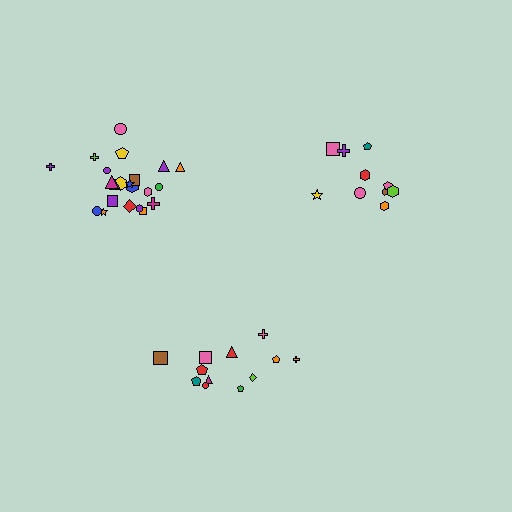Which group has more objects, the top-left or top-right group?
The top-left group.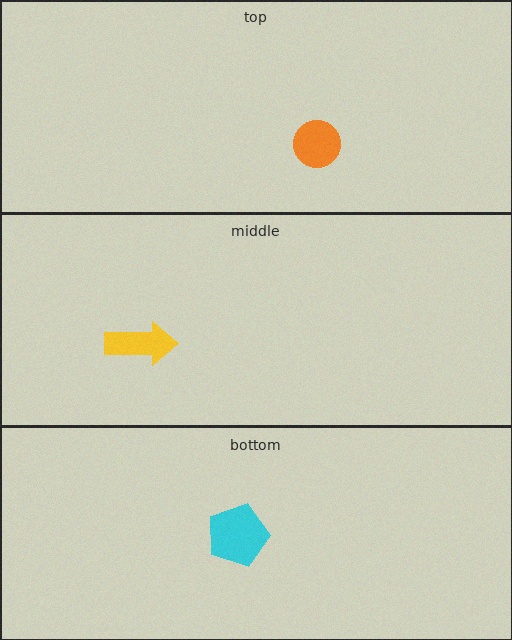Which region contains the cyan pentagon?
The bottom region.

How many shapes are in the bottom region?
1.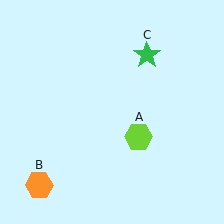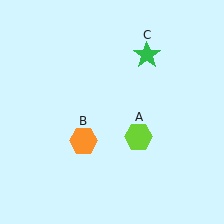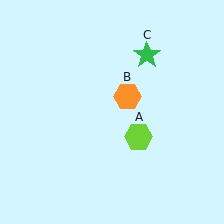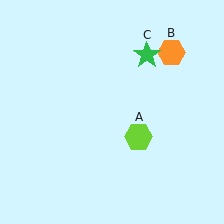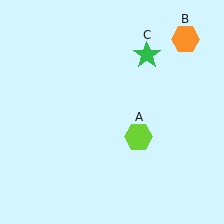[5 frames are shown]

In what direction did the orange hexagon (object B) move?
The orange hexagon (object B) moved up and to the right.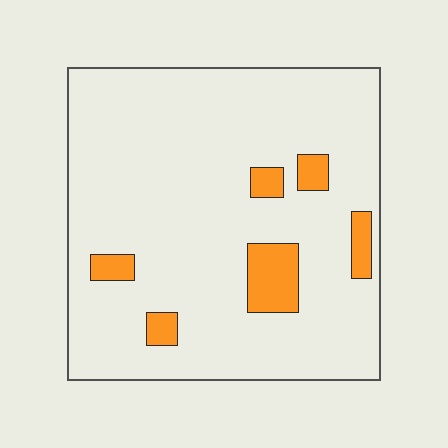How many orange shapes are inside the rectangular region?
6.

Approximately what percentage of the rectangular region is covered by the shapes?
Approximately 10%.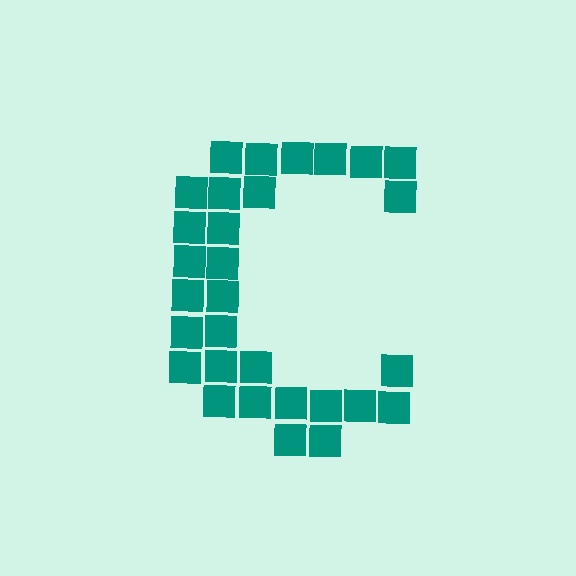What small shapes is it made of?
It is made of small squares.